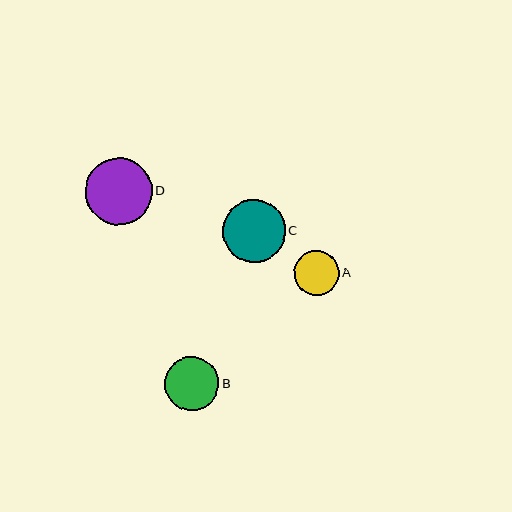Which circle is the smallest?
Circle A is the smallest with a size of approximately 45 pixels.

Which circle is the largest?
Circle D is the largest with a size of approximately 67 pixels.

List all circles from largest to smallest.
From largest to smallest: D, C, B, A.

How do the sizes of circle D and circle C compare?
Circle D and circle C are approximately the same size.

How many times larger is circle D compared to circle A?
Circle D is approximately 1.5 times the size of circle A.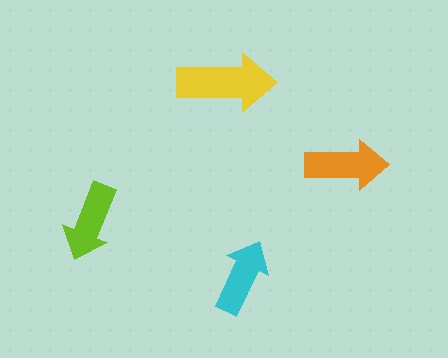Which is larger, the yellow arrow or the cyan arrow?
The yellow one.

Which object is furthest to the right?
The orange arrow is rightmost.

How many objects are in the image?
There are 4 objects in the image.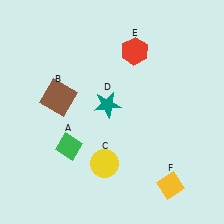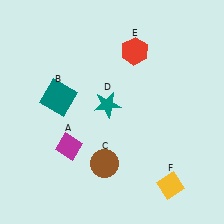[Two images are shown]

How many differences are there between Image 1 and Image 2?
There are 3 differences between the two images.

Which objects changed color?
A changed from green to magenta. B changed from brown to teal. C changed from yellow to brown.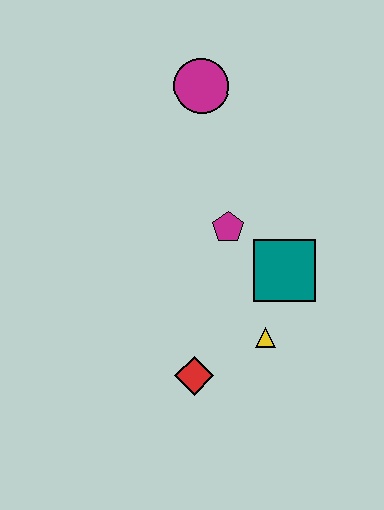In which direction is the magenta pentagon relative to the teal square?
The magenta pentagon is to the left of the teal square.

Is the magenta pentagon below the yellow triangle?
No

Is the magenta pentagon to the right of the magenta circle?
Yes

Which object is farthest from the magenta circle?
The red diamond is farthest from the magenta circle.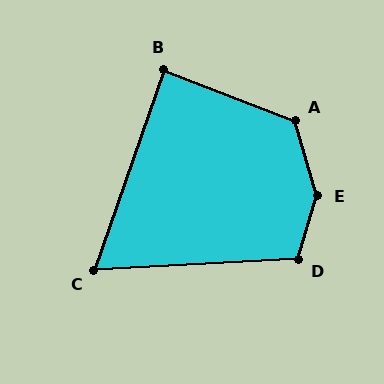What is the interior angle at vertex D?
Approximately 110 degrees (obtuse).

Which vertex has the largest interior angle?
E, at approximately 146 degrees.